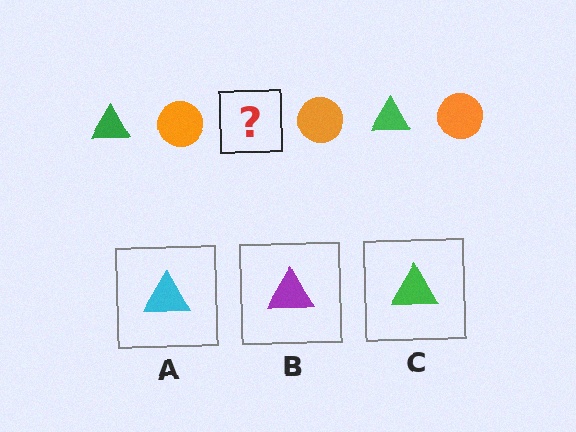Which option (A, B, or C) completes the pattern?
C.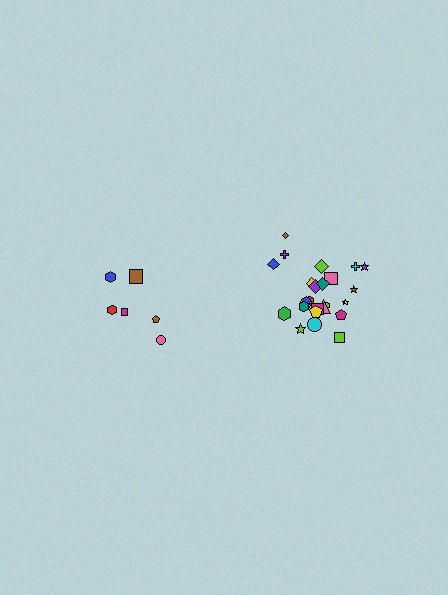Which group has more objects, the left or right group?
The right group.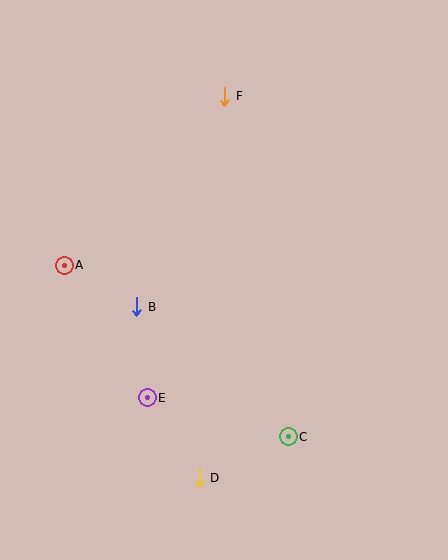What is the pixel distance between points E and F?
The distance between E and F is 312 pixels.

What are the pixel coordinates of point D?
Point D is at (199, 478).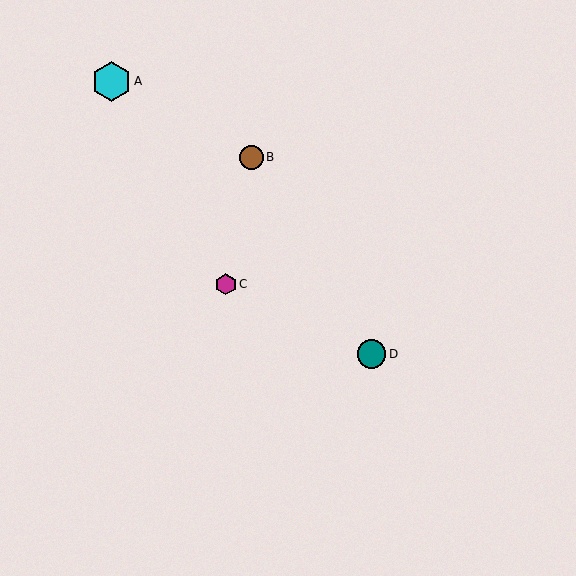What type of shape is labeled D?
Shape D is a teal circle.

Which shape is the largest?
The cyan hexagon (labeled A) is the largest.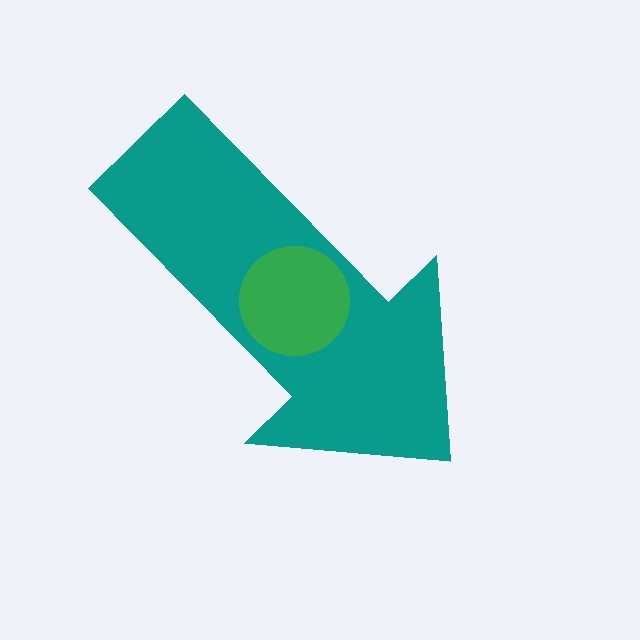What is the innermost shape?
The green circle.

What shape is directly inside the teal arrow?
The green circle.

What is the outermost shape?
The teal arrow.